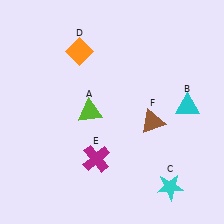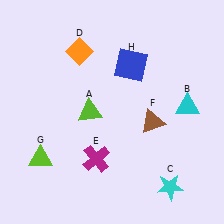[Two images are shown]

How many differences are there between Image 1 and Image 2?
There are 2 differences between the two images.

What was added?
A lime triangle (G), a blue square (H) were added in Image 2.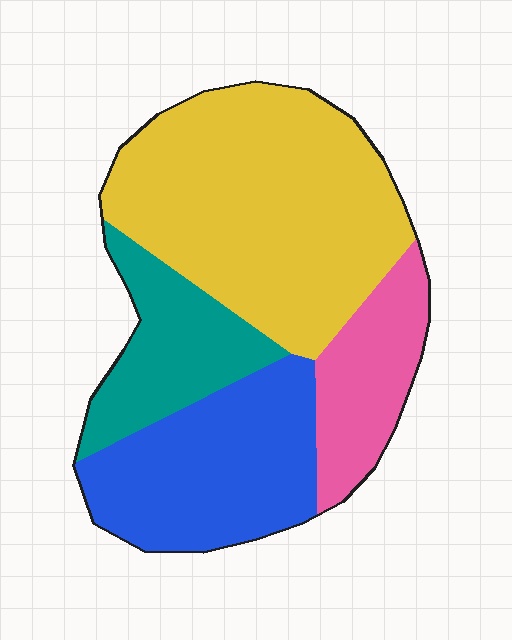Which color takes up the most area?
Yellow, at roughly 45%.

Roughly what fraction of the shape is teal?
Teal takes up about one sixth (1/6) of the shape.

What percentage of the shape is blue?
Blue takes up about one quarter (1/4) of the shape.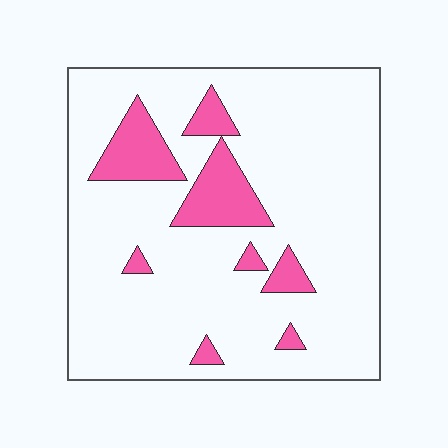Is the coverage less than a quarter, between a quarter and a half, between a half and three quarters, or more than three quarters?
Less than a quarter.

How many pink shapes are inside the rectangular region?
8.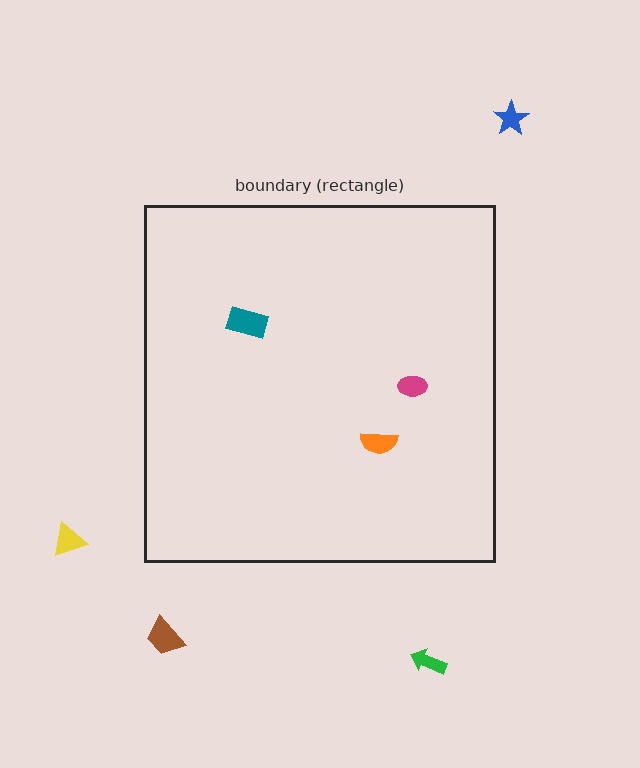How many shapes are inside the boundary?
3 inside, 4 outside.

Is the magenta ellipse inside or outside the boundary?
Inside.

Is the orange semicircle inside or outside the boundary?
Inside.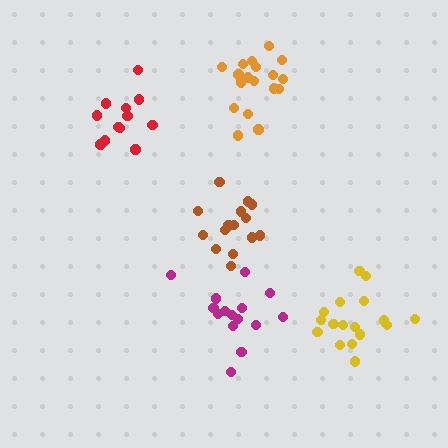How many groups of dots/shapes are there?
There are 5 groups.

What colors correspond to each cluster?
The clusters are colored: red, magenta, orange, yellow, brown.